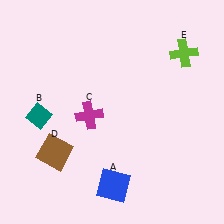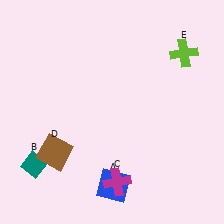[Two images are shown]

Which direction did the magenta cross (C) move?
The magenta cross (C) moved down.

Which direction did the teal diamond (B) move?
The teal diamond (B) moved down.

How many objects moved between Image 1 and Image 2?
2 objects moved between the two images.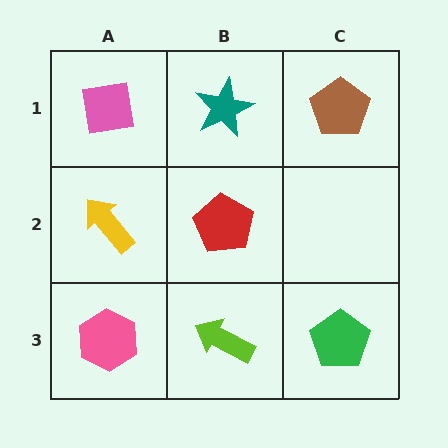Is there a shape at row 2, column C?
No, that cell is empty.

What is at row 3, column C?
A green pentagon.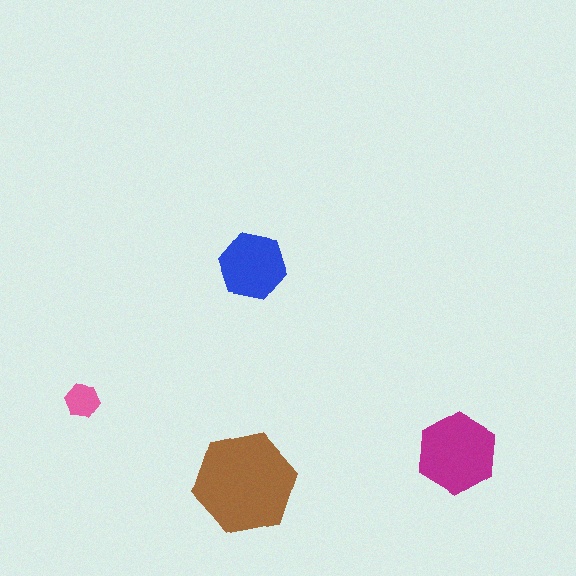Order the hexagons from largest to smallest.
the brown one, the magenta one, the blue one, the pink one.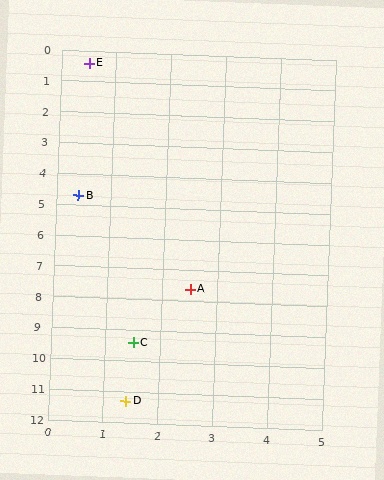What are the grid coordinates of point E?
Point E is at approximately (0.5, 0.4).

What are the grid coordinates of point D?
Point D is at approximately (1.4, 11.3).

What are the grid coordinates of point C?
Point C is at approximately (1.5, 9.4).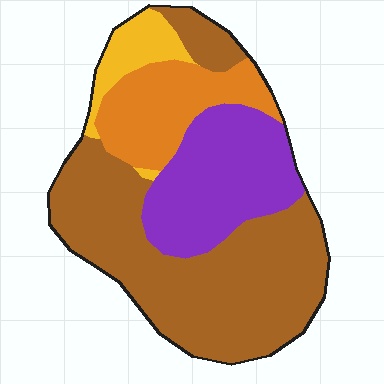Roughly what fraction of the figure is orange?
Orange covers about 15% of the figure.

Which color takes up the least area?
Yellow, at roughly 5%.